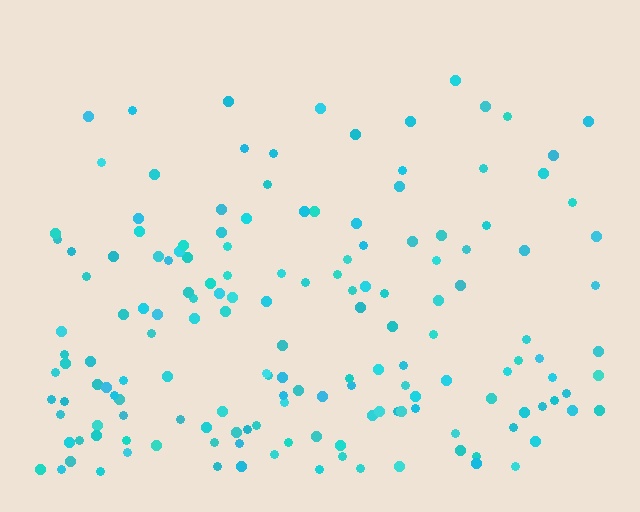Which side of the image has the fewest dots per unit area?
The top.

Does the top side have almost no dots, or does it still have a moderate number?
Still a moderate number, just noticeably fewer than the bottom.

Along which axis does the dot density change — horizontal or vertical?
Vertical.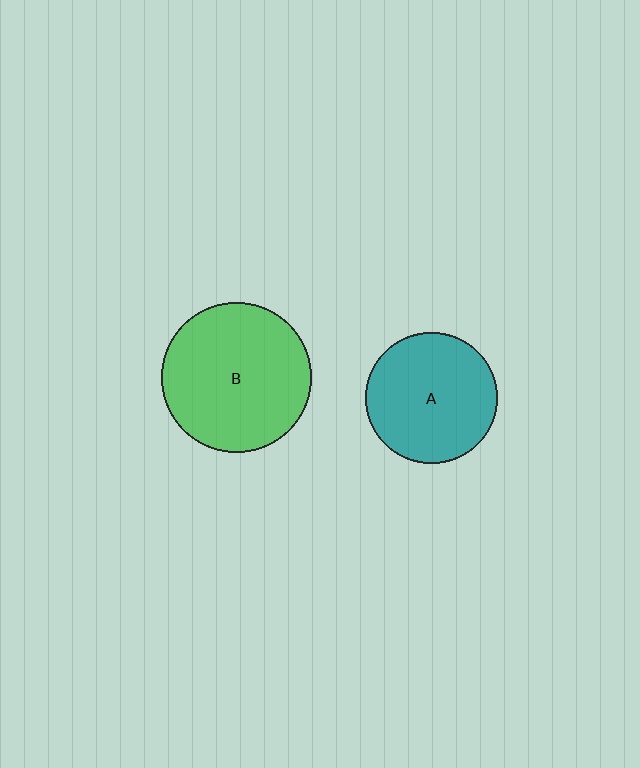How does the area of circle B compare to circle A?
Approximately 1.3 times.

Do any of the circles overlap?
No, none of the circles overlap.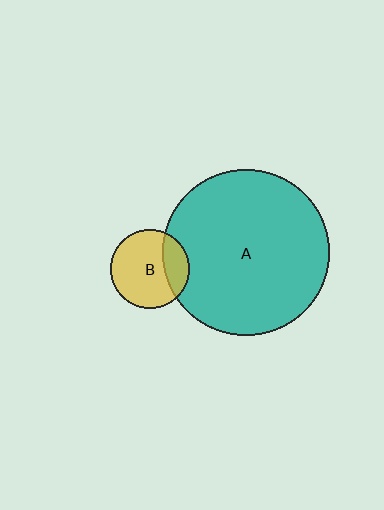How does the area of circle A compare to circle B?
Approximately 4.5 times.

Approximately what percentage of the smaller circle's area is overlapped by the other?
Approximately 25%.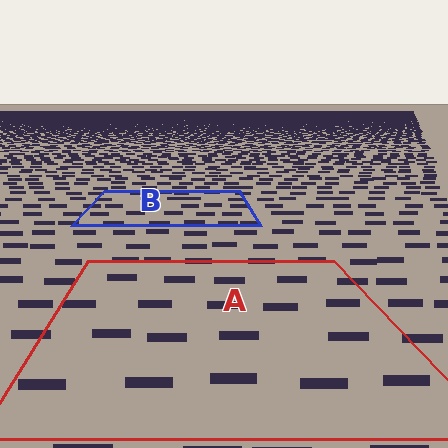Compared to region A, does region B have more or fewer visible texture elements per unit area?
Region B has more texture elements per unit area — they are packed more densely because it is farther away.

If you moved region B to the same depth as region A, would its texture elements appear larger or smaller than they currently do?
They would appear larger. At a closer depth, the same texture elements are projected at a bigger on-screen size.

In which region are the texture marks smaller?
The texture marks are smaller in region B, because it is farther away.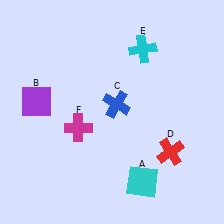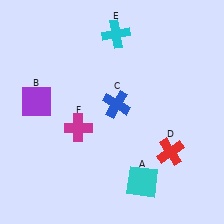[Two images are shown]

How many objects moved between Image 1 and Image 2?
1 object moved between the two images.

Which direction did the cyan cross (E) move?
The cyan cross (E) moved left.